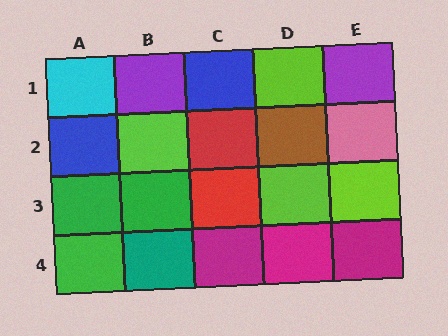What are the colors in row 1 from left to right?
Cyan, purple, blue, lime, purple.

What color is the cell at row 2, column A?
Blue.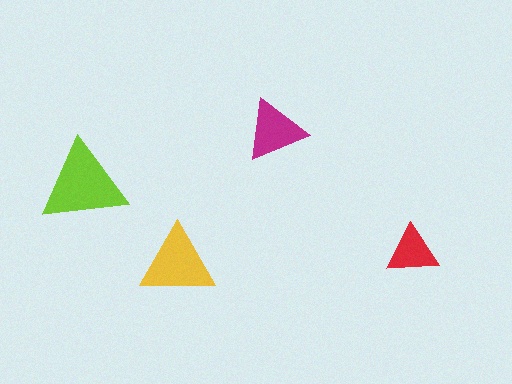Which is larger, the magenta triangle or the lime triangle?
The lime one.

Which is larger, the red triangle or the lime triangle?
The lime one.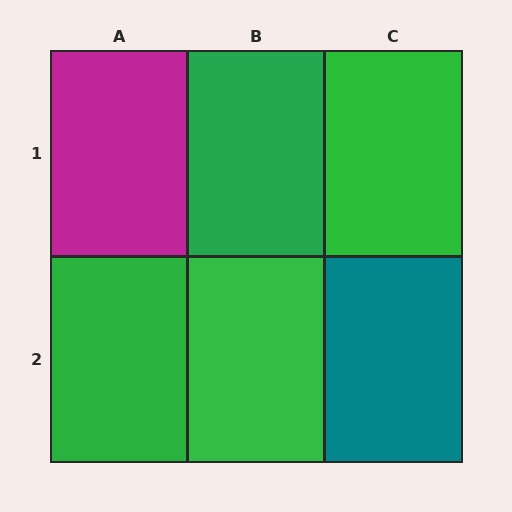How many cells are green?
4 cells are green.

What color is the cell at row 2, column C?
Teal.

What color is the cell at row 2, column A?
Green.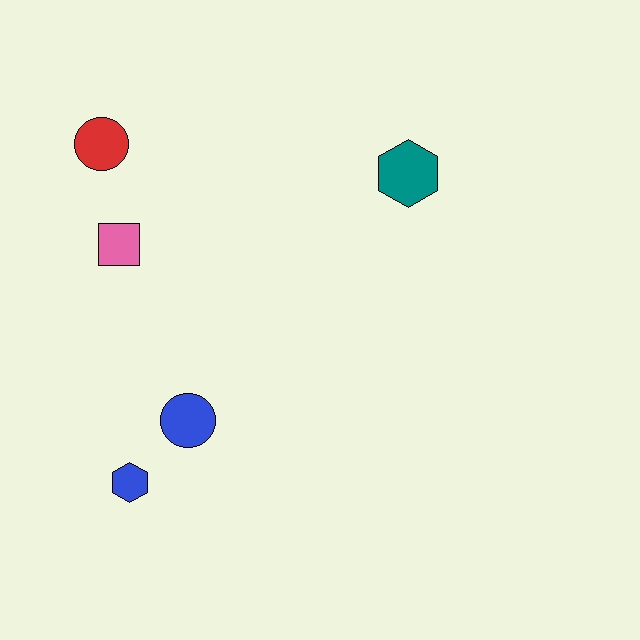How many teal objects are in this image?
There is 1 teal object.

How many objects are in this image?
There are 5 objects.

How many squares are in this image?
There is 1 square.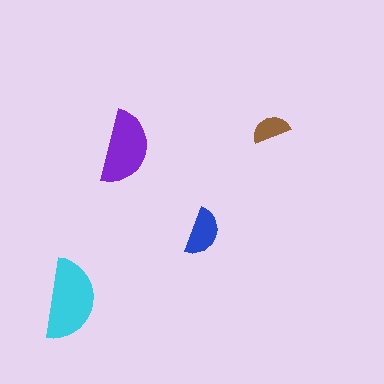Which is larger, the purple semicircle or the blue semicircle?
The purple one.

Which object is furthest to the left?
The cyan semicircle is leftmost.